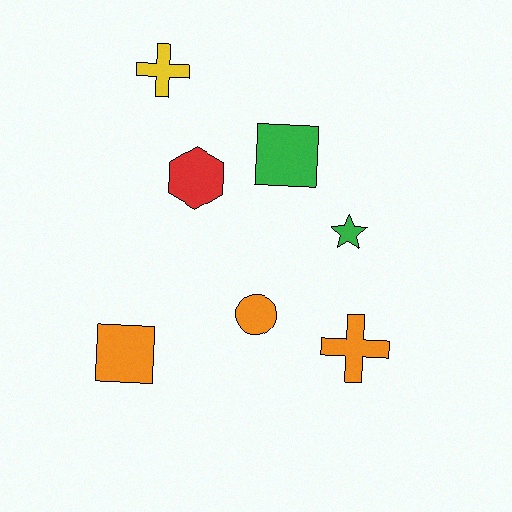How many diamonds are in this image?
There are no diamonds.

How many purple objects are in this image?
There are no purple objects.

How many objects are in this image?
There are 7 objects.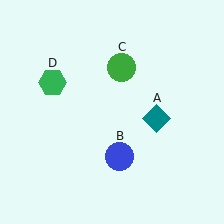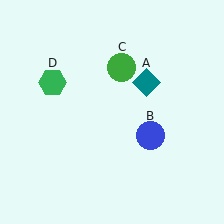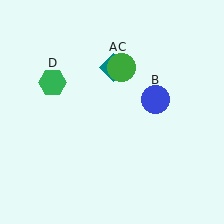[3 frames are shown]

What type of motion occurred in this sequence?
The teal diamond (object A), blue circle (object B) rotated counterclockwise around the center of the scene.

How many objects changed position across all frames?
2 objects changed position: teal diamond (object A), blue circle (object B).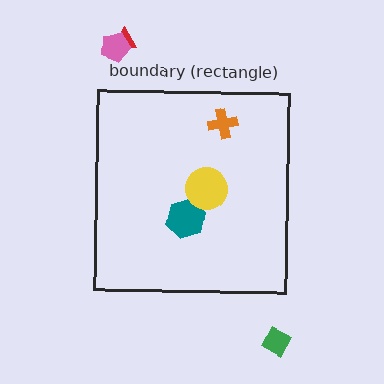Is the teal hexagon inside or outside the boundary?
Inside.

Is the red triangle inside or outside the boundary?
Outside.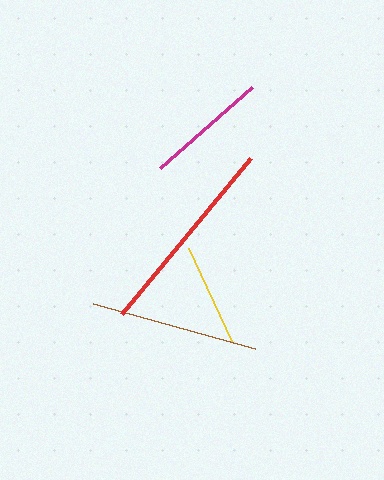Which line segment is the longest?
The red line is the longest at approximately 202 pixels.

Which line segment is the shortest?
The yellow line is the shortest at approximately 103 pixels.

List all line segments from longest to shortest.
From longest to shortest: red, brown, magenta, yellow.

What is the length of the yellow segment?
The yellow segment is approximately 103 pixels long.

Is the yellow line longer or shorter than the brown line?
The brown line is longer than the yellow line.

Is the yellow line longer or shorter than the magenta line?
The magenta line is longer than the yellow line.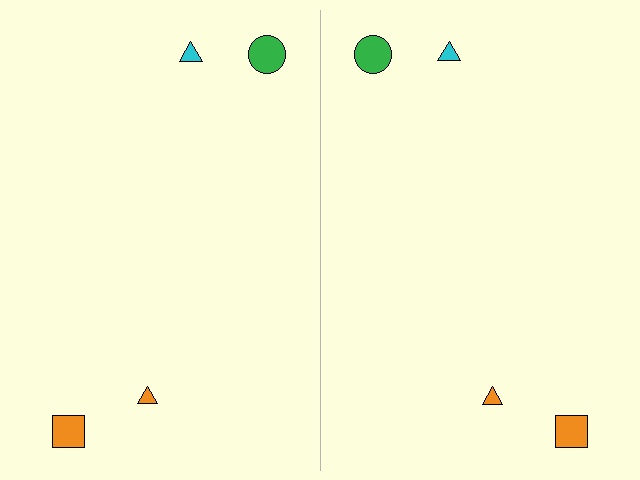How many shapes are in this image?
There are 8 shapes in this image.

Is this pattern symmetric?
Yes, this pattern has bilateral (reflection) symmetry.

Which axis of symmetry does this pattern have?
The pattern has a vertical axis of symmetry running through the center of the image.